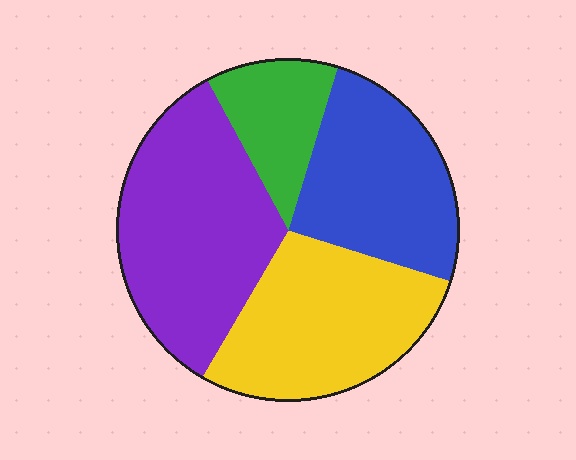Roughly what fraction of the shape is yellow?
Yellow takes up between a sixth and a third of the shape.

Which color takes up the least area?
Green, at roughly 15%.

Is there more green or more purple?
Purple.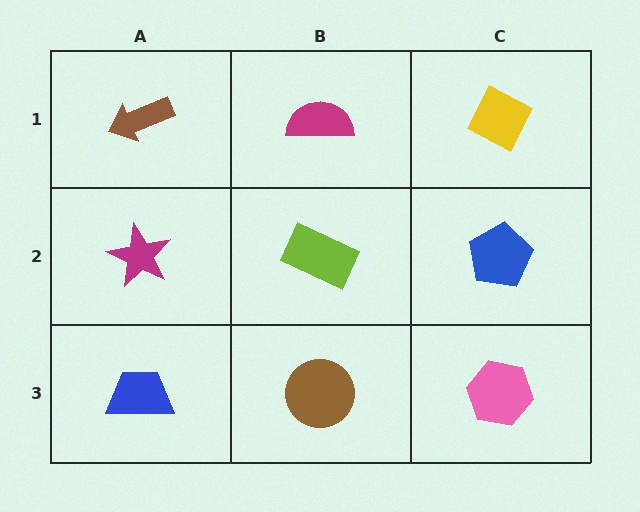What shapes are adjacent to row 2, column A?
A brown arrow (row 1, column A), a blue trapezoid (row 3, column A), a lime rectangle (row 2, column B).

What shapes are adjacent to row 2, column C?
A yellow diamond (row 1, column C), a pink hexagon (row 3, column C), a lime rectangle (row 2, column B).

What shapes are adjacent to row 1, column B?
A lime rectangle (row 2, column B), a brown arrow (row 1, column A), a yellow diamond (row 1, column C).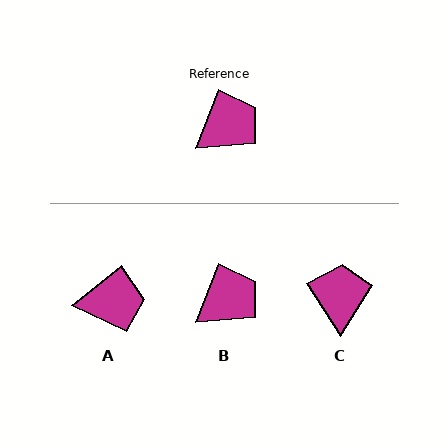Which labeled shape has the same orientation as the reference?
B.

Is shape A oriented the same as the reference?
No, it is off by about 30 degrees.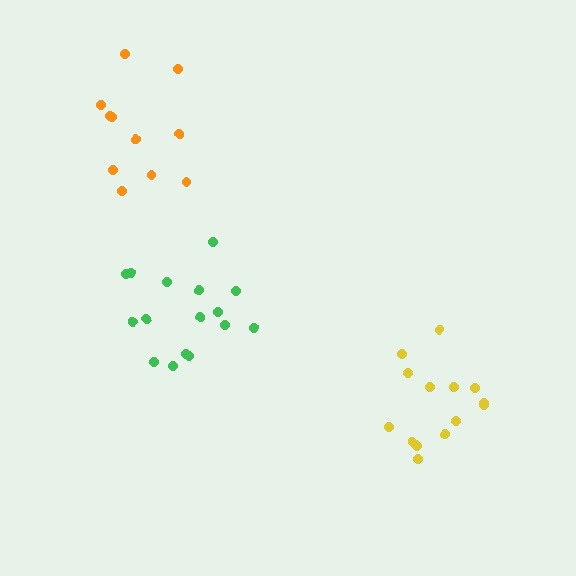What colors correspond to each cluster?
The clusters are colored: orange, yellow, green.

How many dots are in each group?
Group 1: 11 dots, Group 2: 14 dots, Group 3: 16 dots (41 total).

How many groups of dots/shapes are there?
There are 3 groups.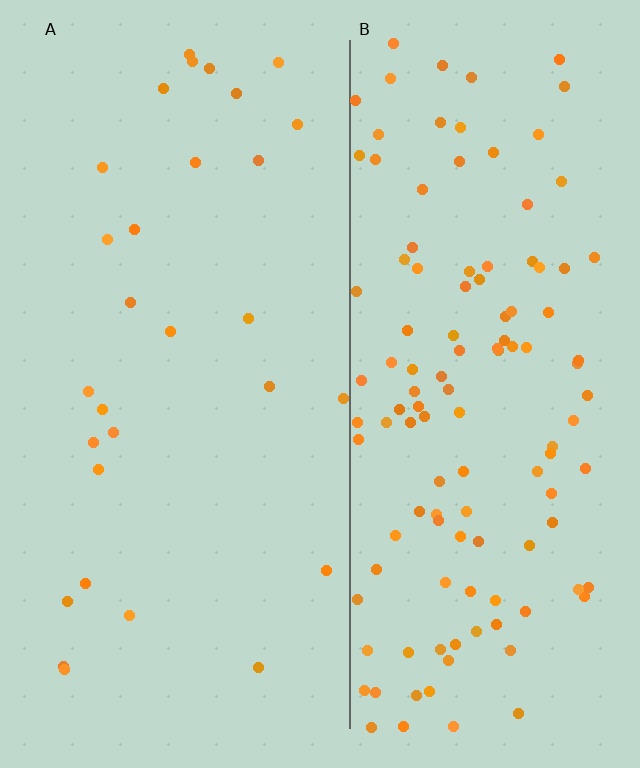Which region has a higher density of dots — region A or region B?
B (the right).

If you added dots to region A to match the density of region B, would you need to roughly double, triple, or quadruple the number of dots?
Approximately quadruple.